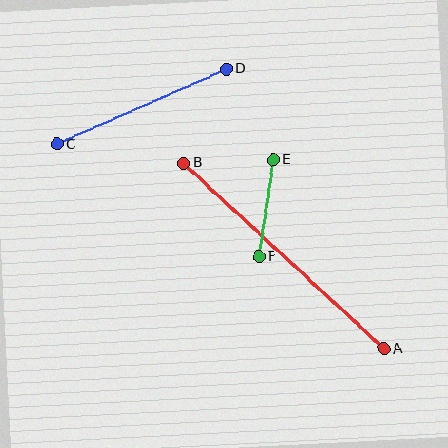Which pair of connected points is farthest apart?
Points A and B are farthest apart.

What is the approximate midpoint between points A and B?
The midpoint is at approximately (284, 256) pixels.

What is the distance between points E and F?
The distance is approximately 98 pixels.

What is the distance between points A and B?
The distance is approximately 273 pixels.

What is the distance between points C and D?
The distance is approximately 185 pixels.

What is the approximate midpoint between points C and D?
The midpoint is at approximately (142, 106) pixels.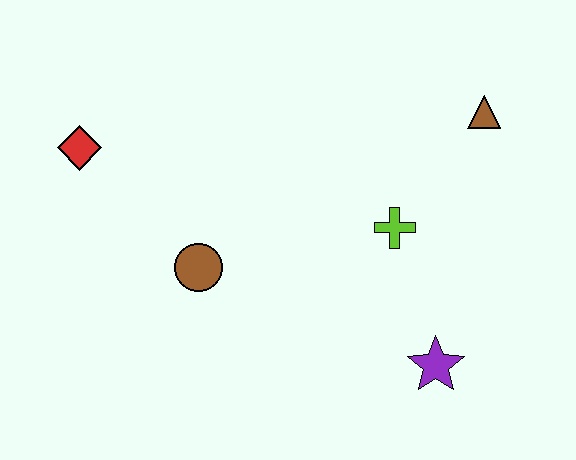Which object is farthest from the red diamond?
The purple star is farthest from the red diamond.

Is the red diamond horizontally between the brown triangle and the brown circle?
No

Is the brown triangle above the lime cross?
Yes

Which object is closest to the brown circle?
The red diamond is closest to the brown circle.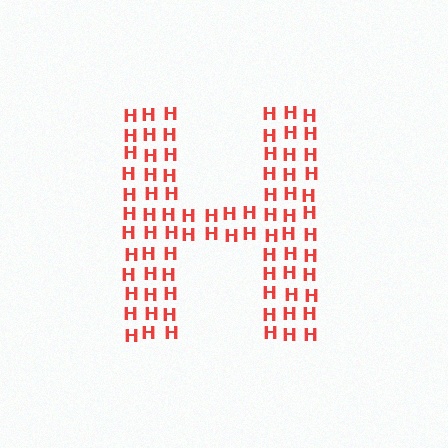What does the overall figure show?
The overall figure shows the letter H.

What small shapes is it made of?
It is made of small letter H's.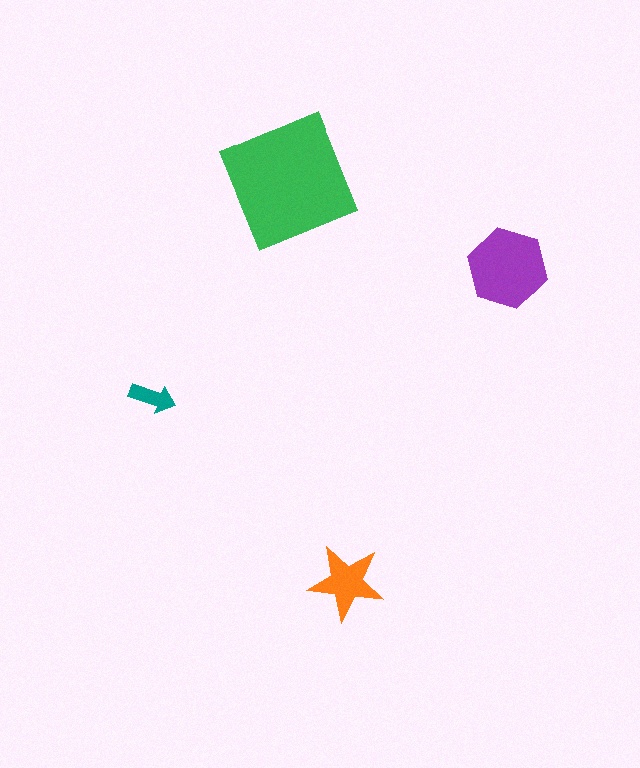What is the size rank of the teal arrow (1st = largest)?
4th.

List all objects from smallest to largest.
The teal arrow, the orange star, the purple hexagon, the green square.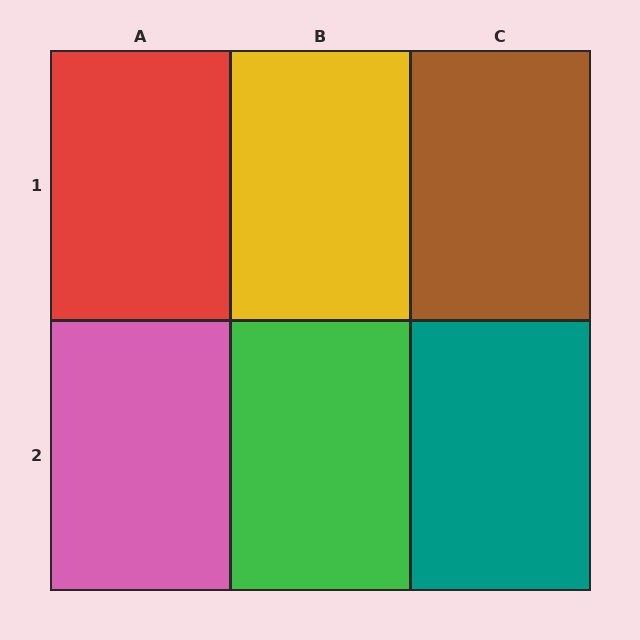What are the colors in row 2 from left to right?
Pink, green, teal.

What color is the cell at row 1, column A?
Red.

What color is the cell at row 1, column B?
Yellow.